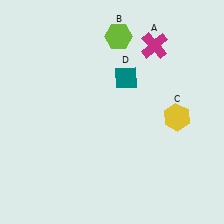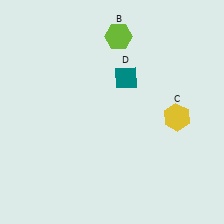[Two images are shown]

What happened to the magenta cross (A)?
The magenta cross (A) was removed in Image 2. It was in the top-right area of Image 1.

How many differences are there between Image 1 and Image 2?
There is 1 difference between the two images.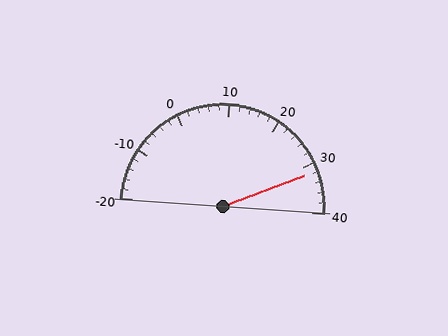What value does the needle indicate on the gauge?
The needle indicates approximately 32.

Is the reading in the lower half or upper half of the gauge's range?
The reading is in the upper half of the range (-20 to 40).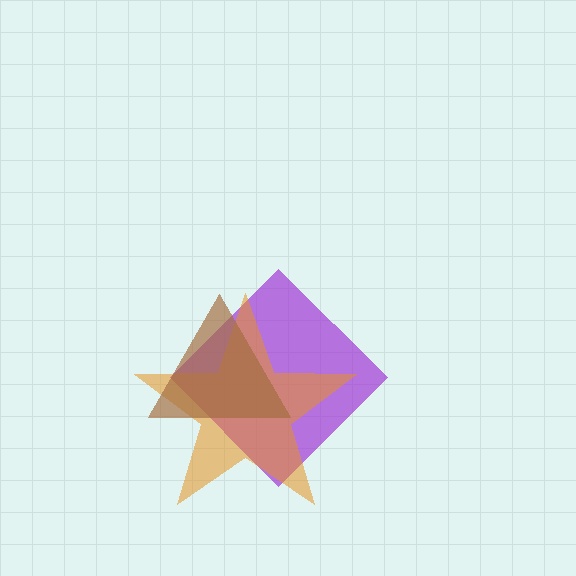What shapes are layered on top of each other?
The layered shapes are: a purple diamond, an orange star, a brown triangle.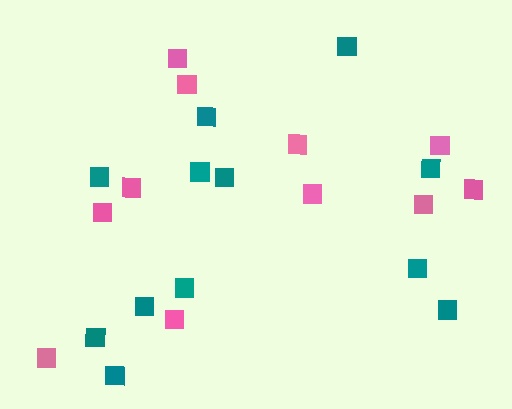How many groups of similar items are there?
There are 2 groups: one group of pink squares (11) and one group of teal squares (12).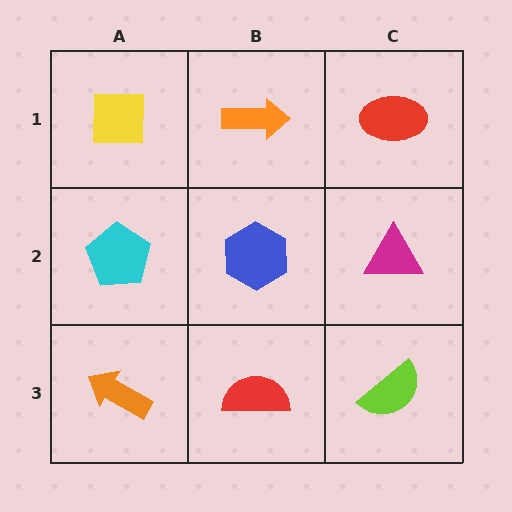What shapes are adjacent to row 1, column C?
A magenta triangle (row 2, column C), an orange arrow (row 1, column B).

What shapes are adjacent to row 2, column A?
A yellow square (row 1, column A), an orange arrow (row 3, column A), a blue hexagon (row 2, column B).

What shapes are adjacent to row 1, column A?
A cyan pentagon (row 2, column A), an orange arrow (row 1, column B).